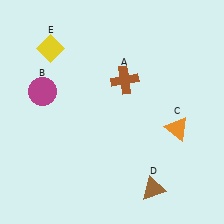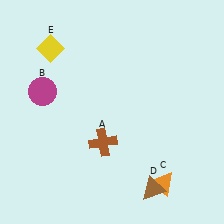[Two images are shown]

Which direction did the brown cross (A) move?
The brown cross (A) moved down.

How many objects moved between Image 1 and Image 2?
2 objects moved between the two images.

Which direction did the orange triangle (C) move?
The orange triangle (C) moved down.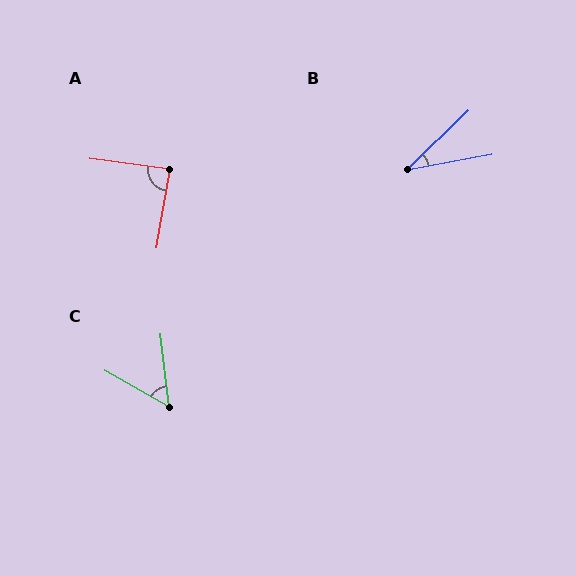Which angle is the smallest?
B, at approximately 33 degrees.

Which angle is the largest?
A, at approximately 88 degrees.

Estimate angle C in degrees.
Approximately 54 degrees.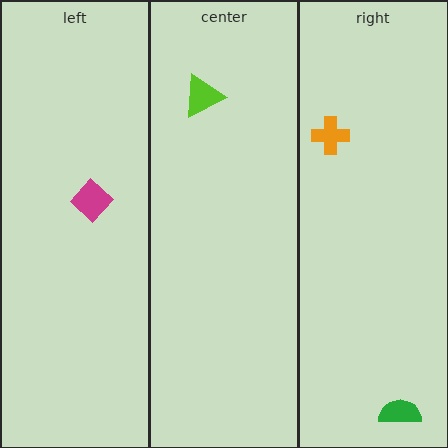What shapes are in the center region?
The lime triangle.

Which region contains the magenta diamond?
The left region.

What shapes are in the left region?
The magenta diamond.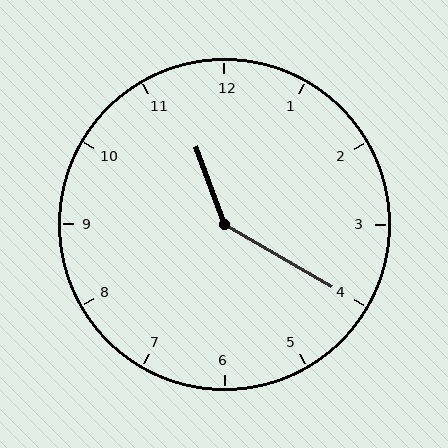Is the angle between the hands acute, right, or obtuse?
It is obtuse.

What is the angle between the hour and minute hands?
Approximately 140 degrees.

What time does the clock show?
11:20.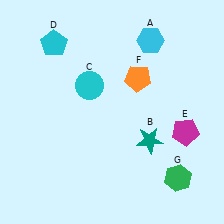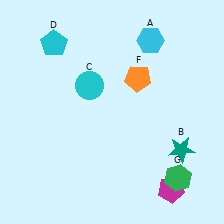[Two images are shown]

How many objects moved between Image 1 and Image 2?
2 objects moved between the two images.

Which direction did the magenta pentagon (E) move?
The magenta pentagon (E) moved down.